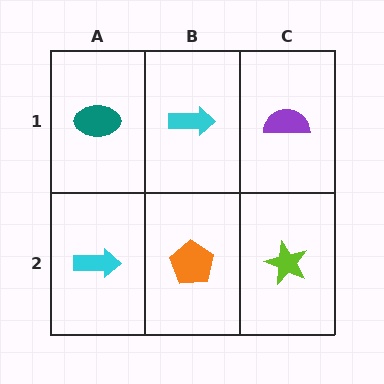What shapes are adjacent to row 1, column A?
A cyan arrow (row 2, column A), a cyan arrow (row 1, column B).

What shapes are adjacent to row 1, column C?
A lime star (row 2, column C), a cyan arrow (row 1, column B).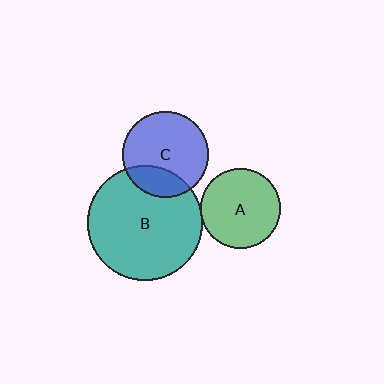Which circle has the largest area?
Circle B (teal).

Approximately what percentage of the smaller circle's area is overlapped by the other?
Approximately 25%.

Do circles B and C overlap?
Yes.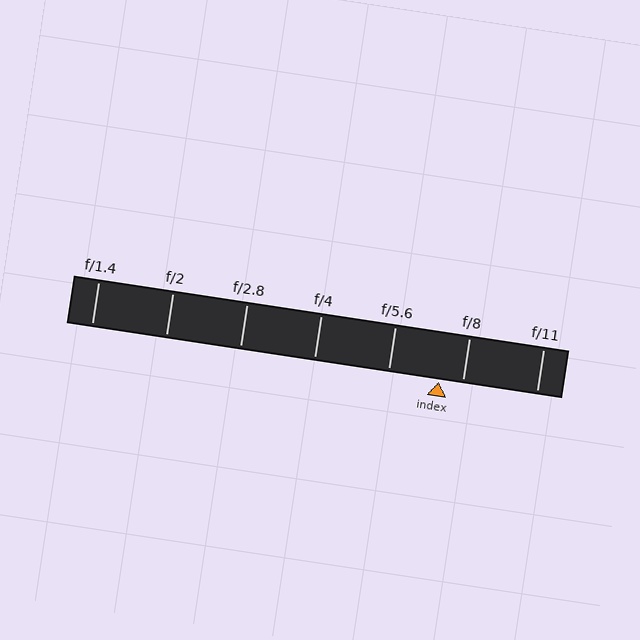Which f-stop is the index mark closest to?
The index mark is closest to f/8.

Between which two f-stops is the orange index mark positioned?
The index mark is between f/5.6 and f/8.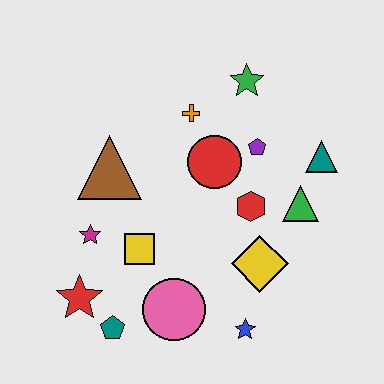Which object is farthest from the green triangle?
The red star is farthest from the green triangle.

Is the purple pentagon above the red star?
Yes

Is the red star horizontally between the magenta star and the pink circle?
No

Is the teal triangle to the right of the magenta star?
Yes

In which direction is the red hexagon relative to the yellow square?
The red hexagon is to the right of the yellow square.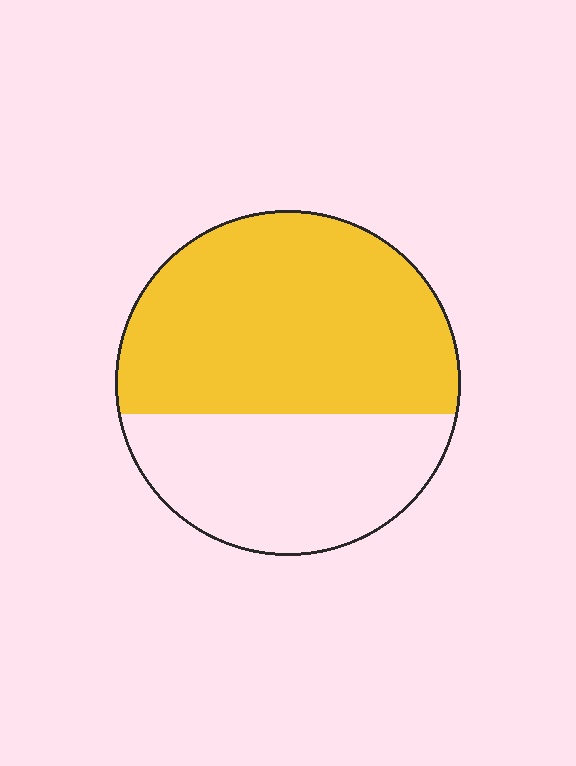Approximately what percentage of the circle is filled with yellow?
Approximately 60%.